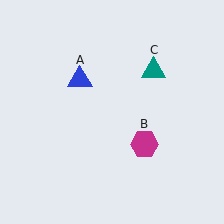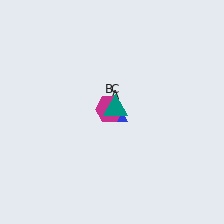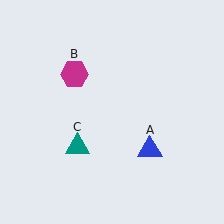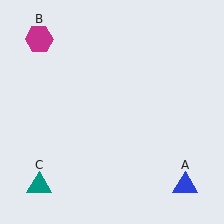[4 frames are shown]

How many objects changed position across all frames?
3 objects changed position: blue triangle (object A), magenta hexagon (object B), teal triangle (object C).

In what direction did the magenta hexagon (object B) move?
The magenta hexagon (object B) moved up and to the left.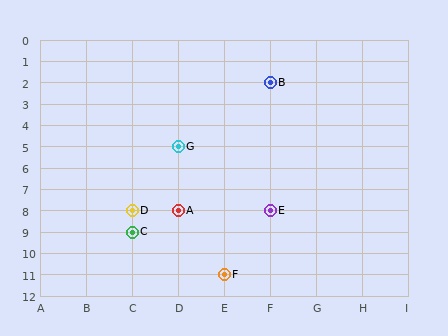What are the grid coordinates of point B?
Point B is at grid coordinates (F, 2).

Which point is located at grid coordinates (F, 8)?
Point E is at (F, 8).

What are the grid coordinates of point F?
Point F is at grid coordinates (E, 11).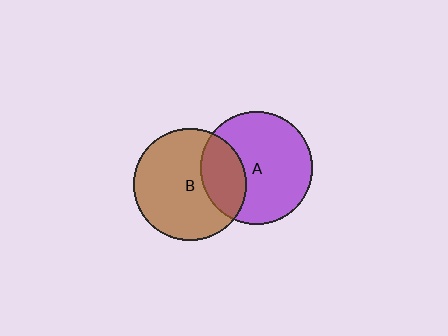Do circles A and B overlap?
Yes.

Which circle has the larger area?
Circle A (purple).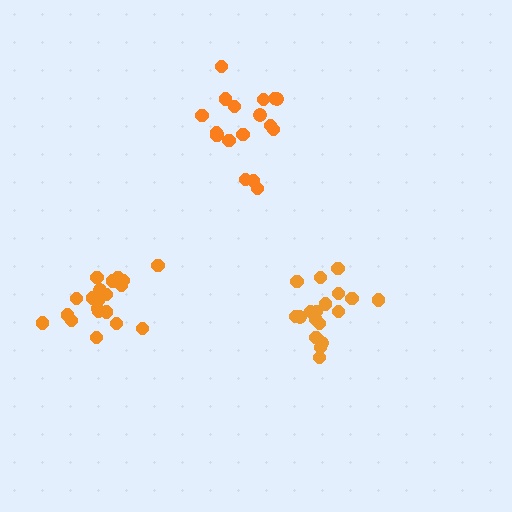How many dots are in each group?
Group 1: 20 dots, Group 2: 18 dots, Group 3: 18 dots (56 total).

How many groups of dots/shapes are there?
There are 3 groups.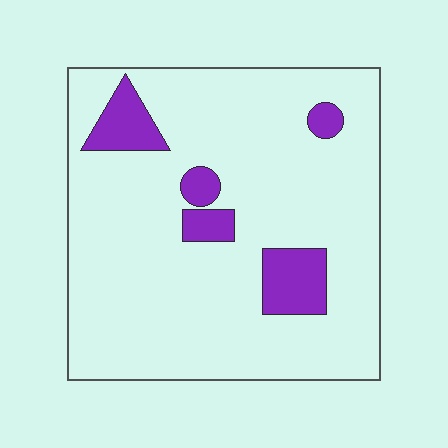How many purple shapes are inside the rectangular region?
5.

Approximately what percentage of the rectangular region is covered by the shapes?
Approximately 10%.